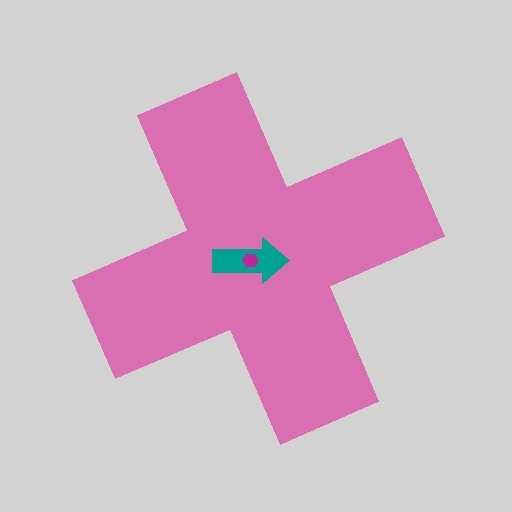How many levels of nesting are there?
3.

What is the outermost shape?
The pink cross.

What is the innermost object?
The magenta hexagon.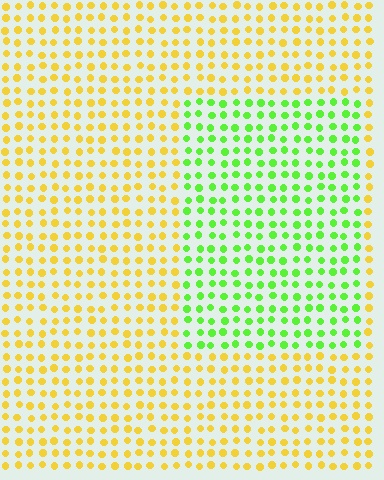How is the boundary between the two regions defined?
The boundary is defined purely by a slight shift in hue (about 60 degrees). Spacing, size, and orientation are identical on both sides.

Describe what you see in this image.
The image is filled with small yellow elements in a uniform arrangement. A rectangle-shaped region is visible where the elements are tinted to a slightly different hue, forming a subtle color boundary.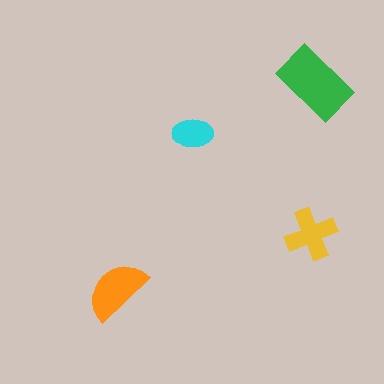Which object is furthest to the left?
The orange semicircle is leftmost.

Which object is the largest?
The green rectangle.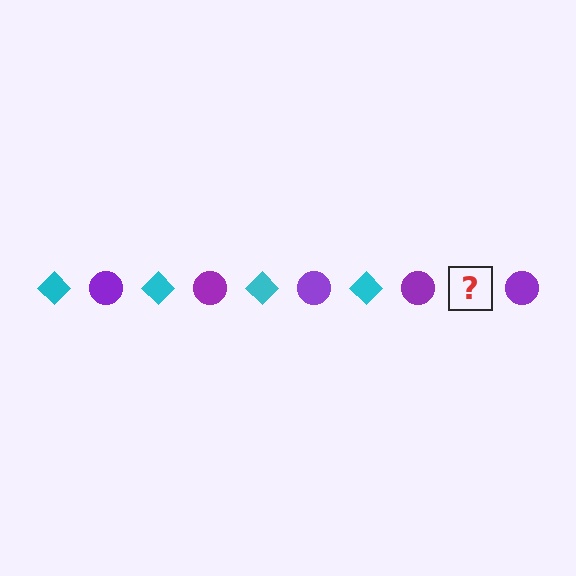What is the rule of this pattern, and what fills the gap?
The rule is that the pattern alternates between cyan diamond and purple circle. The gap should be filled with a cyan diamond.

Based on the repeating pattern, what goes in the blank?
The blank should be a cyan diamond.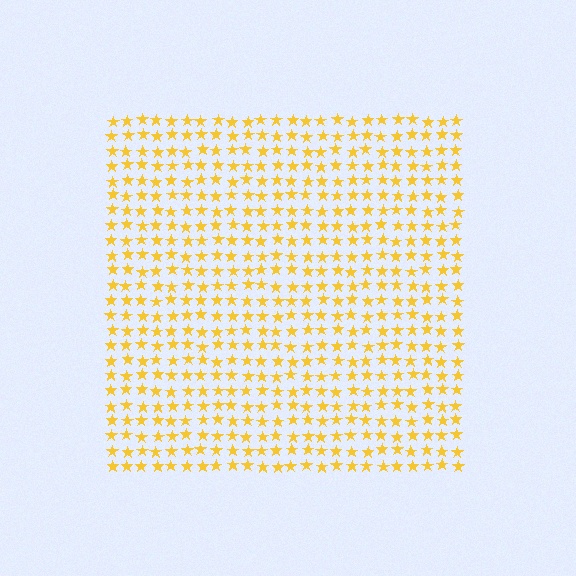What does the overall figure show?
The overall figure shows a square.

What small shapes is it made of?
It is made of small stars.